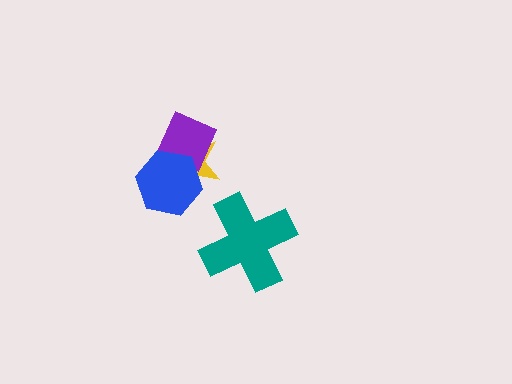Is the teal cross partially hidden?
No, no other shape covers it.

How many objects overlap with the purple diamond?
2 objects overlap with the purple diamond.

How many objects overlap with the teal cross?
0 objects overlap with the teal cross.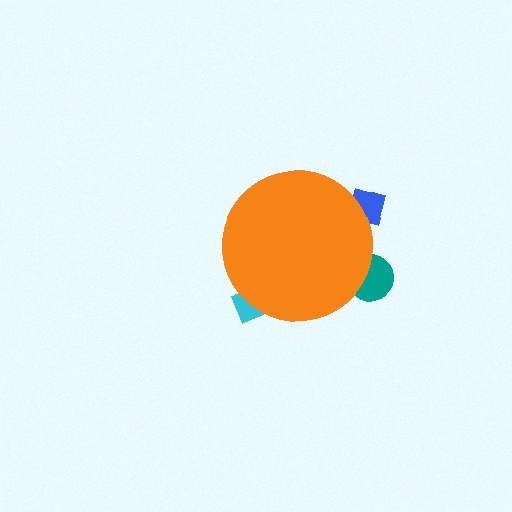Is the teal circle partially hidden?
Yes, the teal circle is partially hidden behind the orange circle.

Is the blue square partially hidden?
Yes, the blue square is partially hidden behind the orange circle.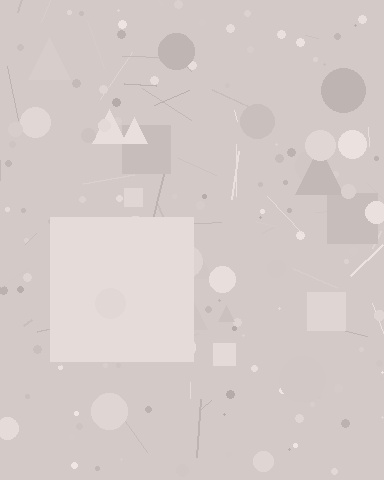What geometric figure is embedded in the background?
A square is embedded in the background.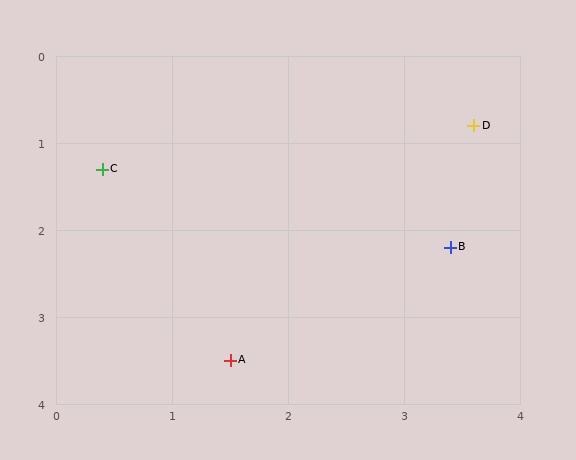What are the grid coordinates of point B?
Point B is at approximately (3.4, 2.2).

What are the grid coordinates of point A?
Point A is at approximately (1.5, 3.5).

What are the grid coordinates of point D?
Point D is at approximately (3.6, 0.8).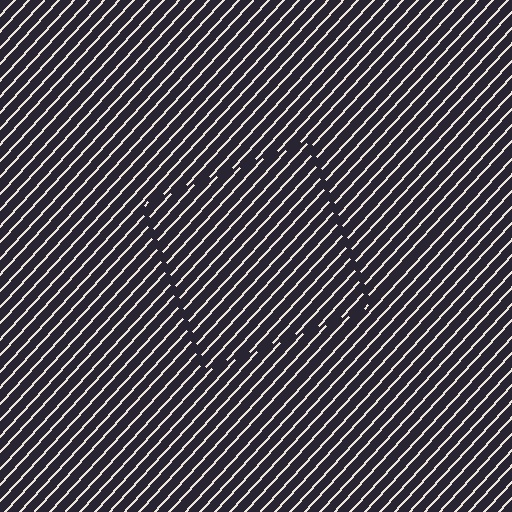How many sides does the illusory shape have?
4 sides — the line-ends trace a square.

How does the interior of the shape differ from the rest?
The interior of the shape contains the same grating, shifted by half a period — the contour is defined by the phase discontinuity where line-ends from the inner and outer gratings abut.